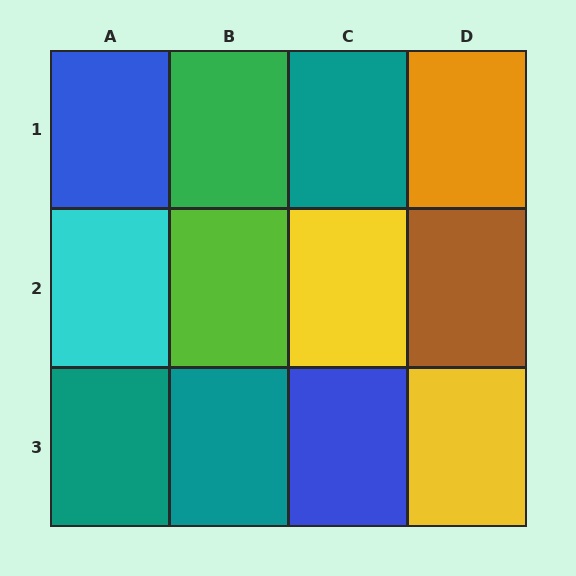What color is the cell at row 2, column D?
Brown.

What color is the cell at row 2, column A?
Cyan.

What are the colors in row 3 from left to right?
Teal, teal, blue, yellow.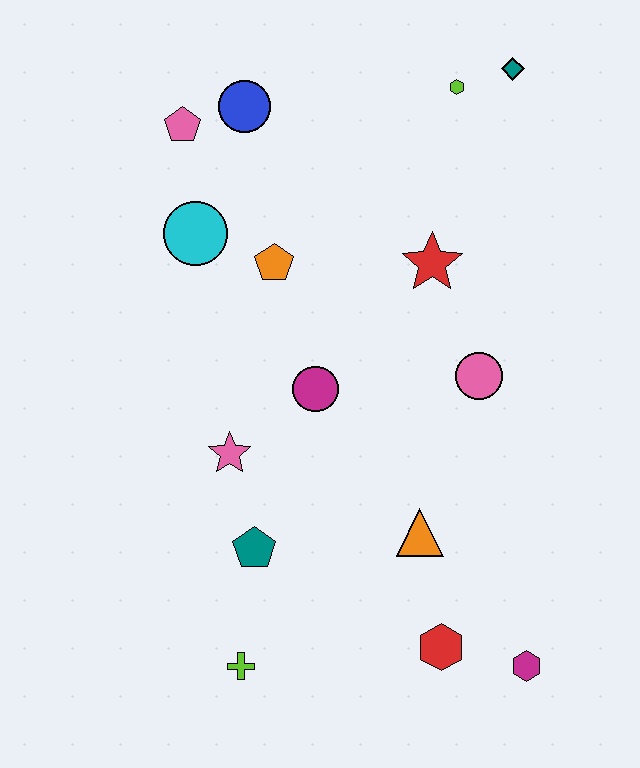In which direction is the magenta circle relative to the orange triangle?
The magenta circle is above the orange triangle.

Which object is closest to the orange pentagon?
The cyan circle is closest to the orange pentagon.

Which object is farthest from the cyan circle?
The magenta hexagon is farthest from the cyan circle.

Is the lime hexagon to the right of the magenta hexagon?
No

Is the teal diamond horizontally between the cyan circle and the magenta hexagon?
Yes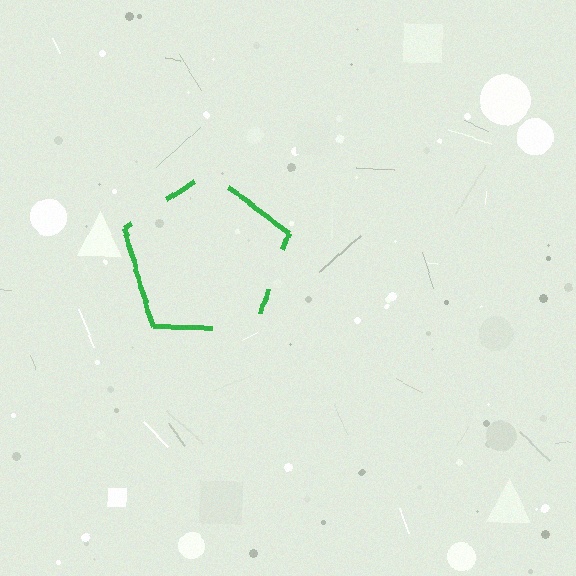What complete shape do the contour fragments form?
The contour fragments form a pentagon.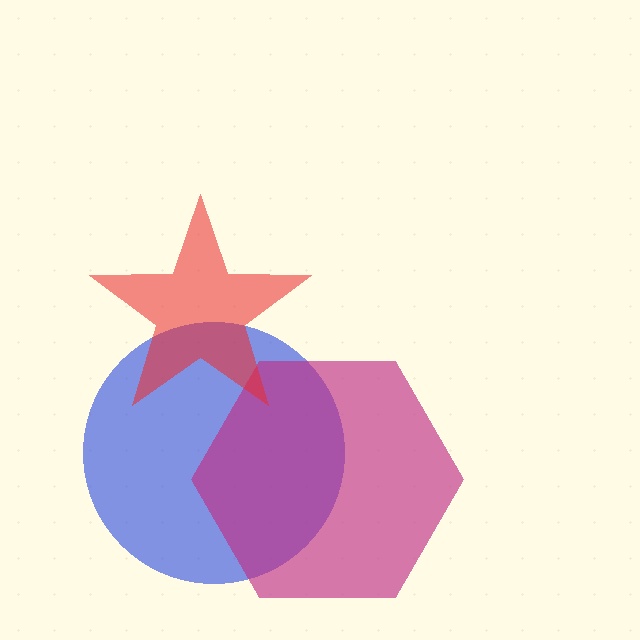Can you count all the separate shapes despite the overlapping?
Yes, there are 3 separate shapes.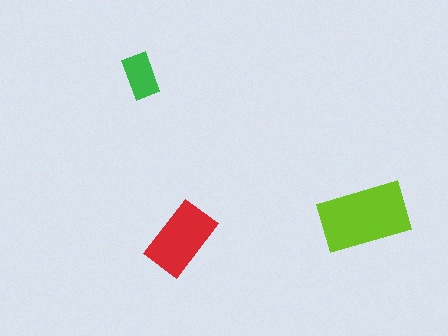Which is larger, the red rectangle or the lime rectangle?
The lime one.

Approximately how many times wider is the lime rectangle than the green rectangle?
About 2 times wider.